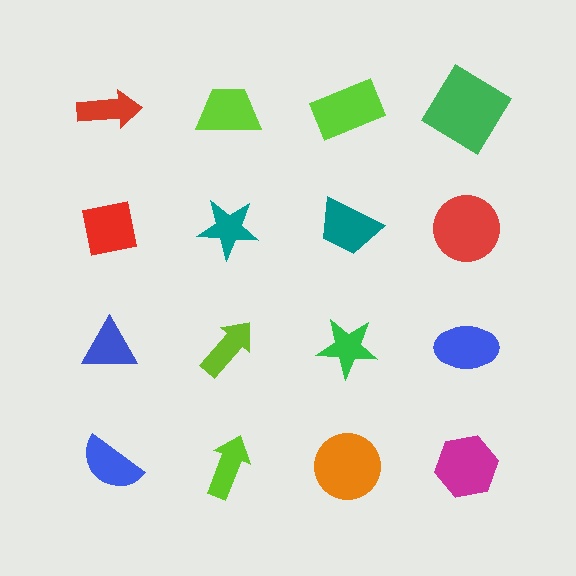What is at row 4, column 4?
A magenta hexagon.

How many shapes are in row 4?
4 shapes.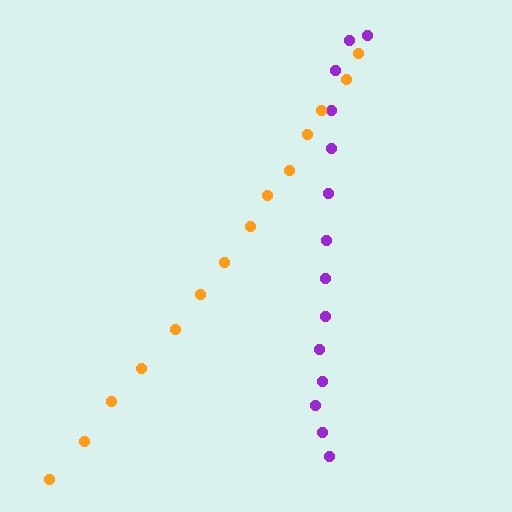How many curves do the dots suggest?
There are 2 distinct paths.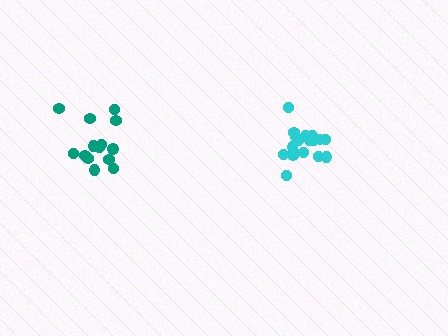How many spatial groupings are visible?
There are 2 spatial groupings.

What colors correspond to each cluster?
The clusters are colored: cyan, teal.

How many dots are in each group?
Group 1: 18 dots, Group 2: 14 dots (32 total).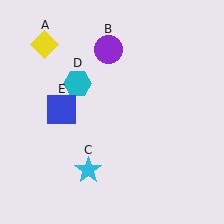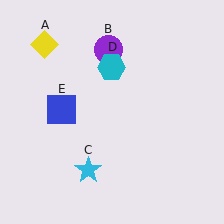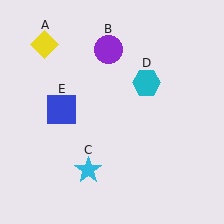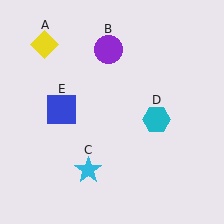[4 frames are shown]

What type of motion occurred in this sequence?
The cyan hexagon (object D) rotated clockwise around the center of the scene.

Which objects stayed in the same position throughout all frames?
Yellow diamond (object A) and purple circle (object B) and cyan star (object C) and blue square (object E) remained stationary.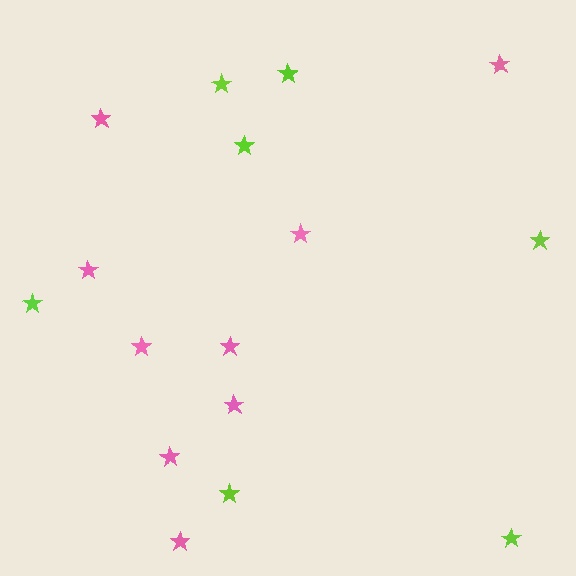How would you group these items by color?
There are 2 groups: one group of pink stars (9) and one group of lime stars (7).